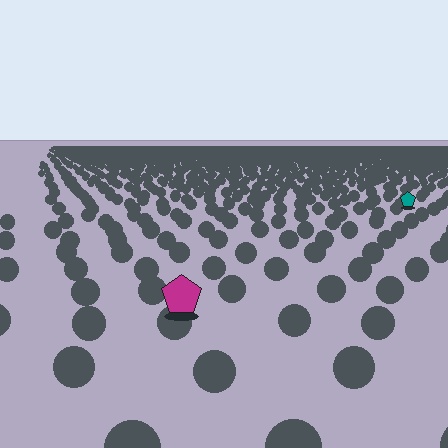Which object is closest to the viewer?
The magenta pentagon is closest. The texture marks near it are larger and more spread out.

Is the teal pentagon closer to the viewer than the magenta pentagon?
No. The magenta pentagon is closer — you can tell from the texture gradient: the ground texture is coarser near it.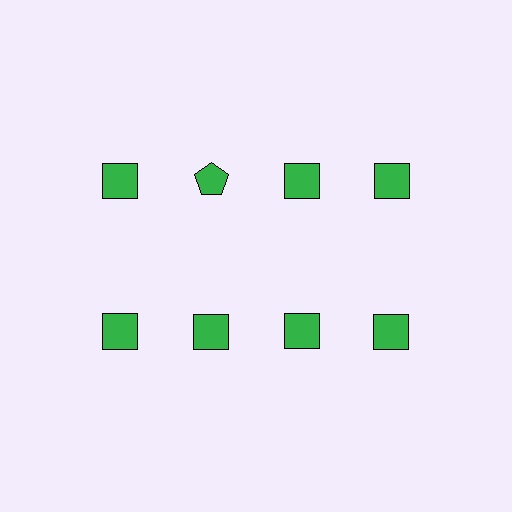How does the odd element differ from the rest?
It has a different shape: pentagon instead of square.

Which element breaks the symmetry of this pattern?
The green pentagon in the top row, second from left column breaks the symmetry. All other shapes are green squares.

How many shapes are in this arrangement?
There are 8 shapes arranged in a grid pattern.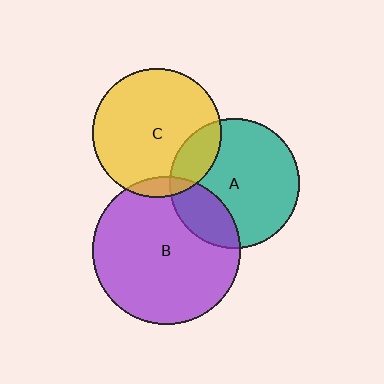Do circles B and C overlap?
Yes.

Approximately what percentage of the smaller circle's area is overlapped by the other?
Approximately 10%.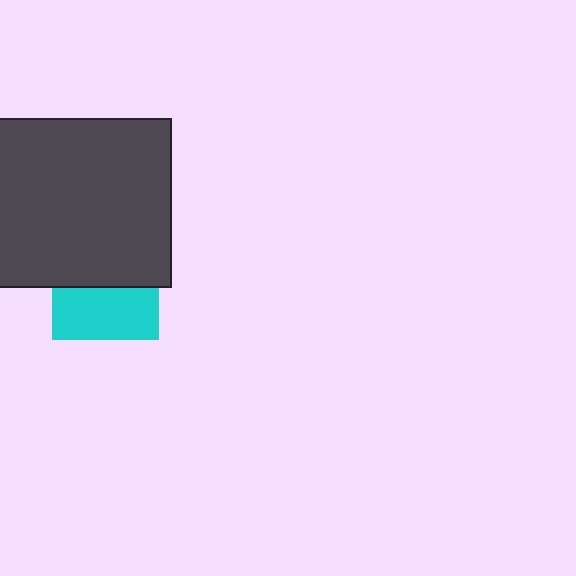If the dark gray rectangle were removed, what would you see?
You would see the complete cyan square.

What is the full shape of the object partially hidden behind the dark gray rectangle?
The partially hidden object is a cyan square.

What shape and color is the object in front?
The object in front is a dark gray rectangle.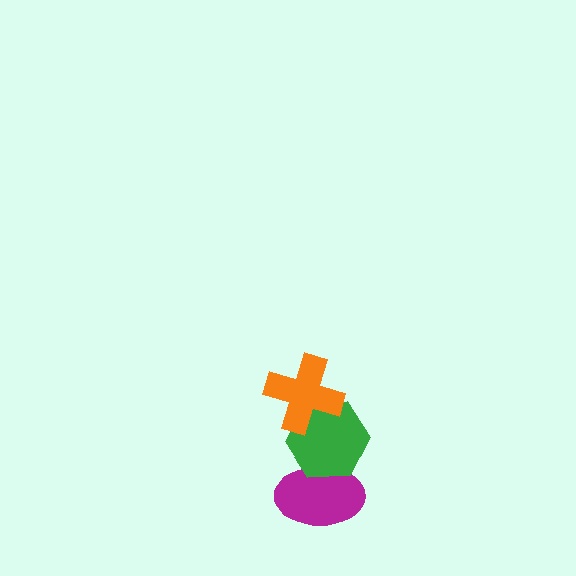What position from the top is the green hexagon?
The green hexagon is 2nd from the top.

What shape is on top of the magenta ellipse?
The green hexagon is on top of the magenta ellipse.